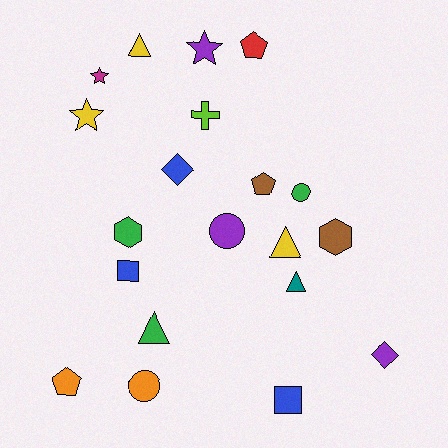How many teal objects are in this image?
There is 1 teal object.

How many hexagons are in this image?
There are 2 hexagons.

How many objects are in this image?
There are 20 objects.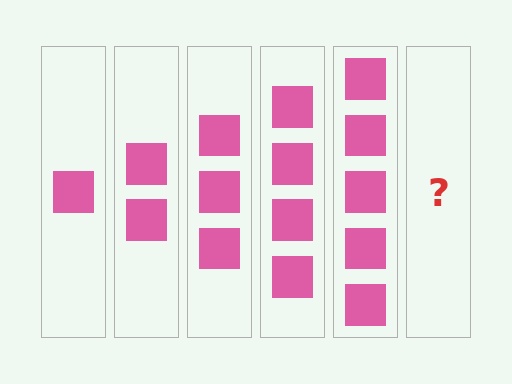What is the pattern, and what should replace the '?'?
The pattern is that each step adds one more square. The '?' should be 6 squares.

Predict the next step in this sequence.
The next step is 6 squares.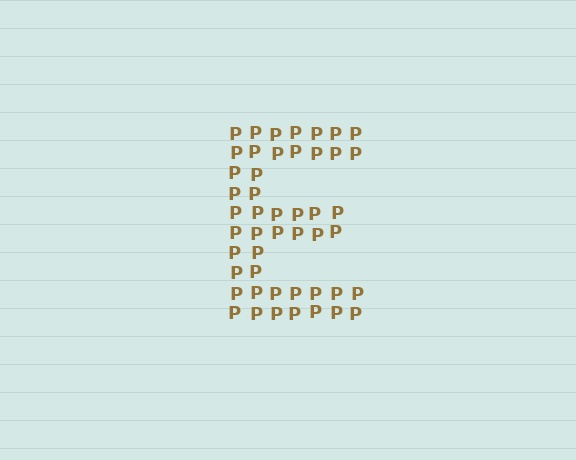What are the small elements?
The small elements are letter P's.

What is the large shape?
The large shape is the letter E.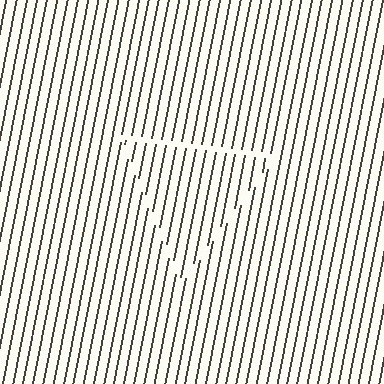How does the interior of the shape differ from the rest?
The interior of the shape contains the same grating, shifted by half a period — the contour is defined by the phase discontinuity where line-ends from the inner and outer gratings abut.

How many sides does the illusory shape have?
3 sides — the line-ends trace a triangle.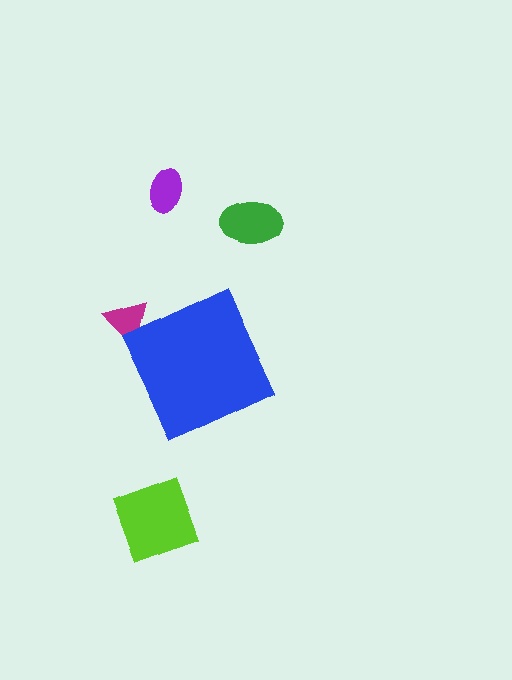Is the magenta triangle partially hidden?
Yes, the magenta triangle is partially hidden behind the blue diamond.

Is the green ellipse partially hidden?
No, the green ellipse is fully visible.